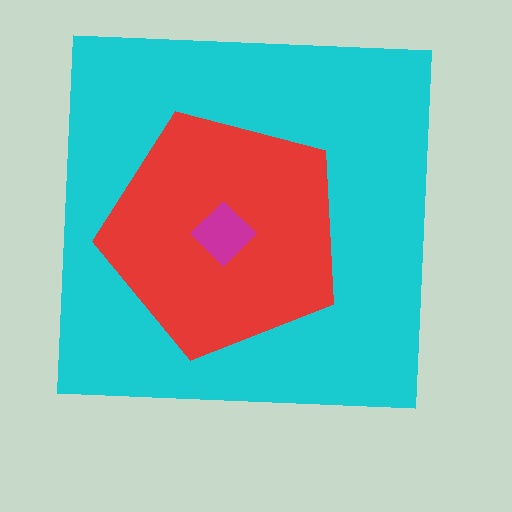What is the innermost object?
The magenta diamond.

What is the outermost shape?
The cyan square.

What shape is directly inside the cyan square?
The red pentagon.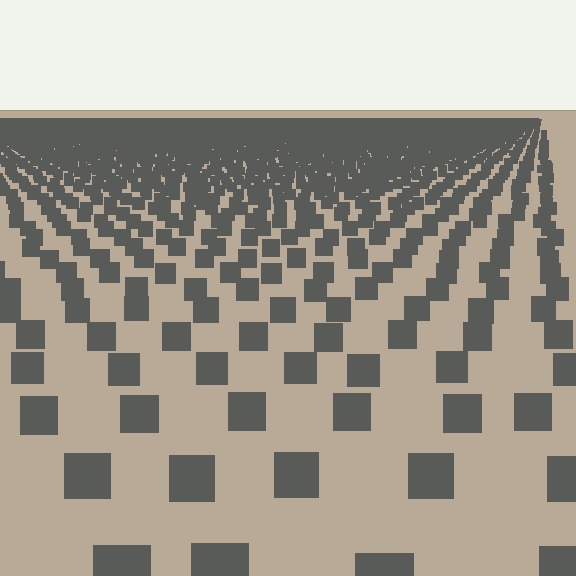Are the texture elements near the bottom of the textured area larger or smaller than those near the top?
Larger. Near the bottom, elements are closer to the viewer and appear at a bigger on-screen size.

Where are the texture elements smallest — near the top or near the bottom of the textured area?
Near the top.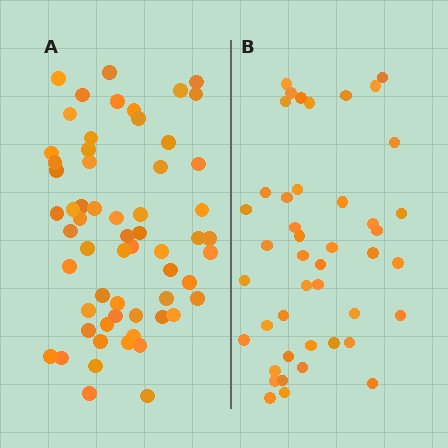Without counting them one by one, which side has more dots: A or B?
Region A (the left region) has more dots.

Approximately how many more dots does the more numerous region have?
Region A has approximately 15 more dots than region B.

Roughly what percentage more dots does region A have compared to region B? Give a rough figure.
About 35% more.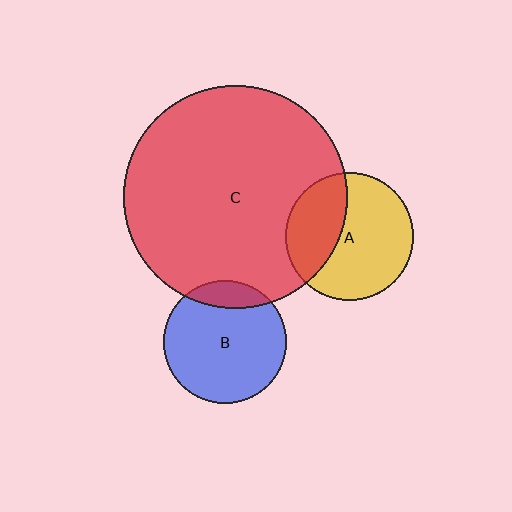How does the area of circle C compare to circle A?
Approximately 3.1 times.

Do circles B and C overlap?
Yes.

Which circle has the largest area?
Circle C (red).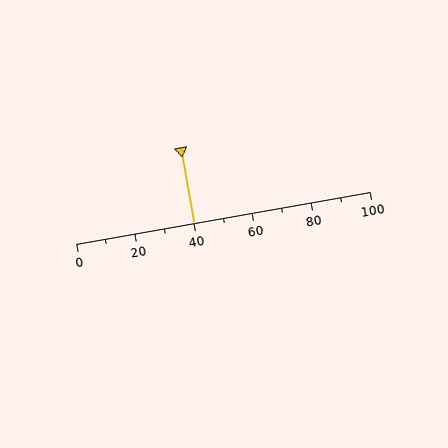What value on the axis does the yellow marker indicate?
The marker indicates approximately 40.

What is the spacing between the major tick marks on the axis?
The major ticks are spaced 20 apart.